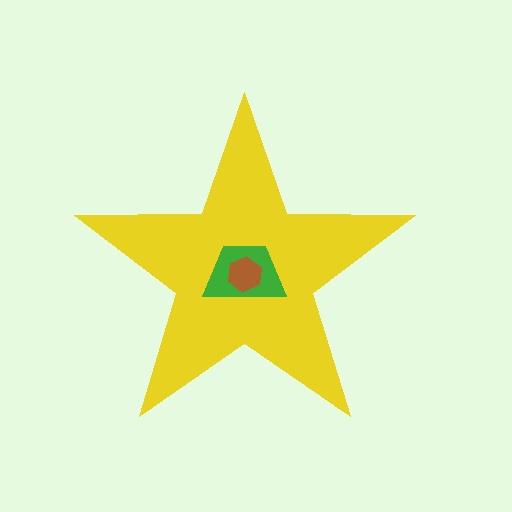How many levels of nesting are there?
3.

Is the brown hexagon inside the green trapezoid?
Yes.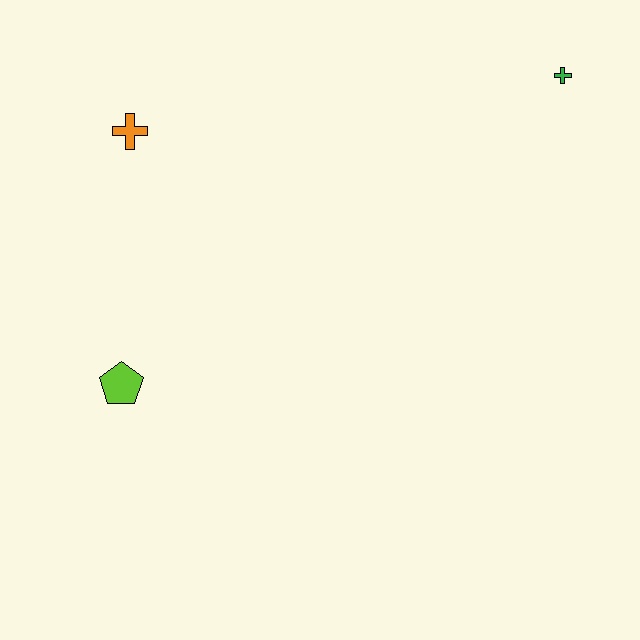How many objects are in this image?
There are 3 objects.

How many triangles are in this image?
There are no triangles.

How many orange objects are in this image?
There is 1 orange object.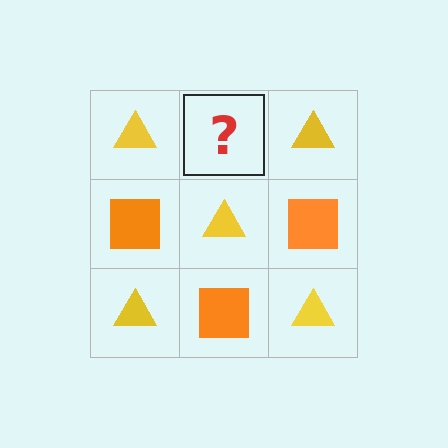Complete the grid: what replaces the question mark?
The question mark should be replaced with an orange square.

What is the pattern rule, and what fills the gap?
The rule is that it alternates yellow triangle and orange square in a checkerboard pattern. The gap should be filled with an orange square.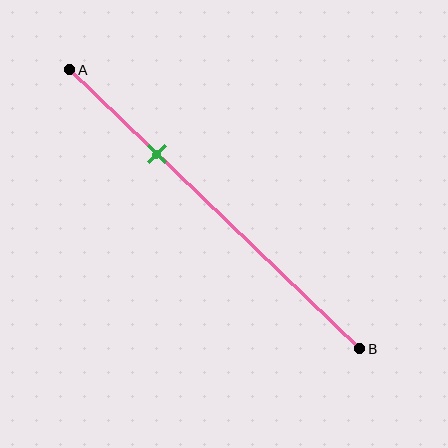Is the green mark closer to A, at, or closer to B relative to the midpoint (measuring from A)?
The green mark is closer to point A than the midpoint of segment AB.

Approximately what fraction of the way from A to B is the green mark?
The green mark is approximately 30% of the way from A to B.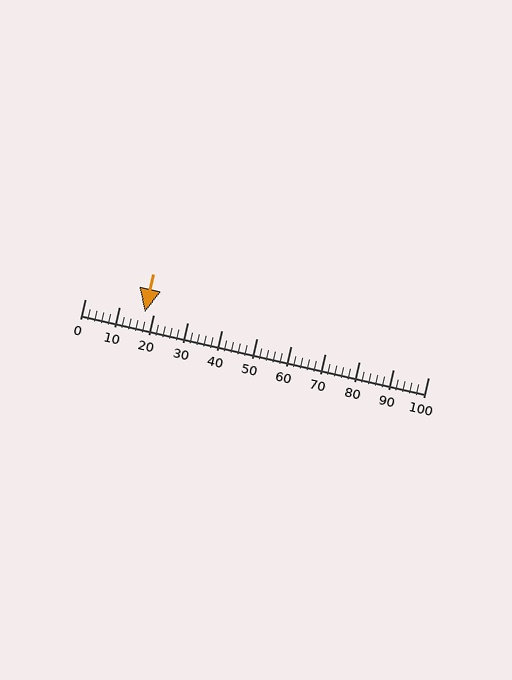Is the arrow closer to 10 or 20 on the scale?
The arrow is closer to 20.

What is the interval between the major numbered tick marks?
The major tick marks are spaced 10 units apart.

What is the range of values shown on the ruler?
The ruler shows values from 0 to 100.